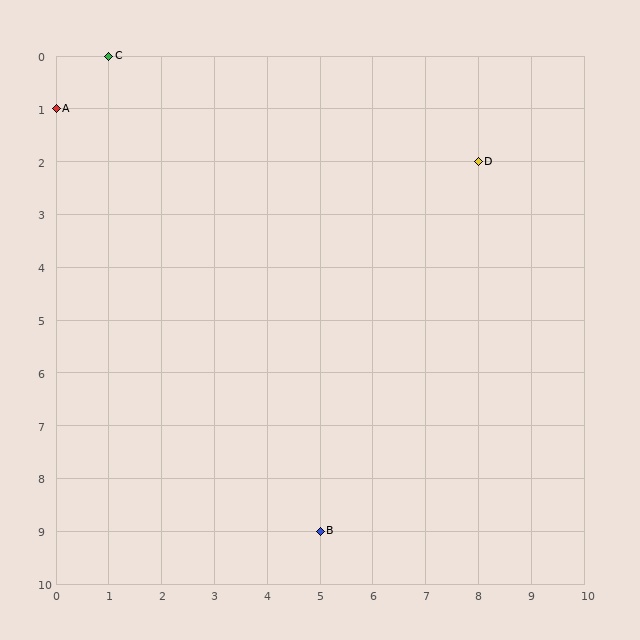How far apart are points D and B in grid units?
Points D and B are 3 columns and 7 rows apart (about 7.6 grid units diagonally).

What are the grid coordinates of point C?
Point C is at grid coordinates (1, 0).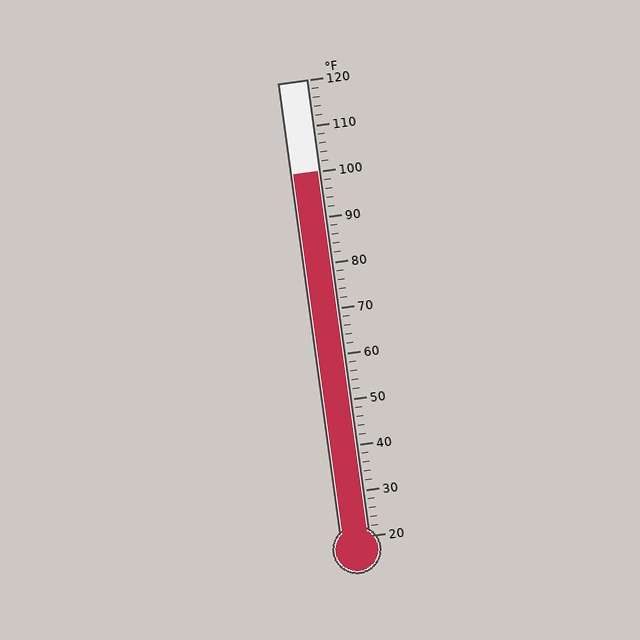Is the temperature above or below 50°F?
The temperature is above 50°F.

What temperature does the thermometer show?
The thermometer shows approximately 100°F.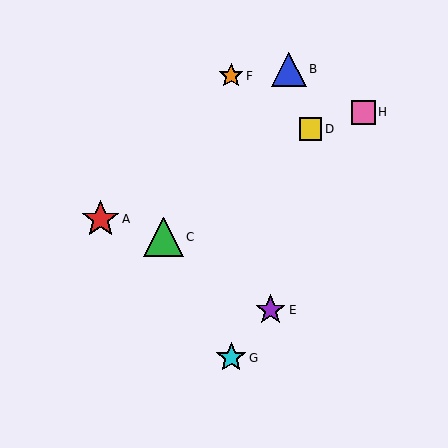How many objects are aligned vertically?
2 objects (F, G) are aligned vertically.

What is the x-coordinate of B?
Object B is at x≈289.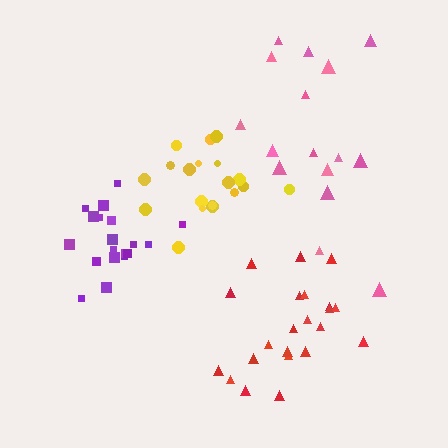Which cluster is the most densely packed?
Purple.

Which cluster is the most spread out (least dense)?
Pink.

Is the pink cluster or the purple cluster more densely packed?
Purple.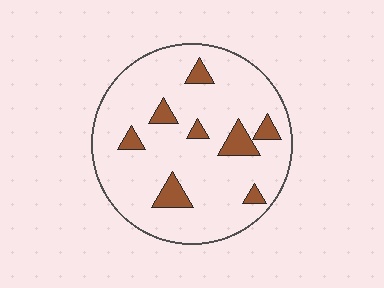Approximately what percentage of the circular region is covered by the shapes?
Approximately 10%.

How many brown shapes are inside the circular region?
8.